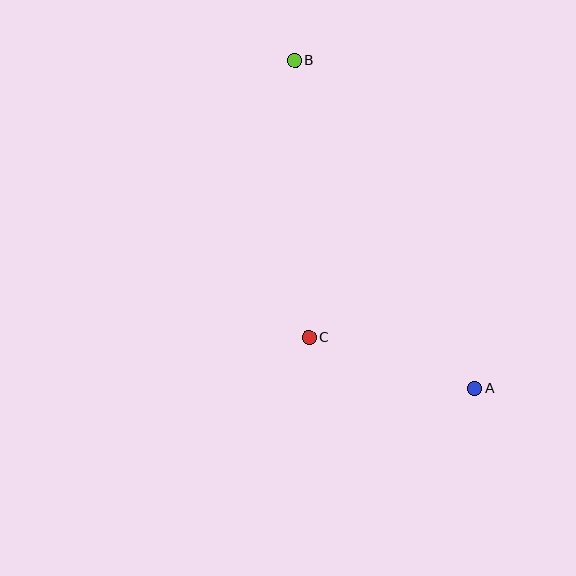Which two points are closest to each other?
Points A and C are closest to each other.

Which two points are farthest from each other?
Points A and B are farthest from each other.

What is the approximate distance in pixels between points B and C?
The distance between B and C is approximately 277 pixels.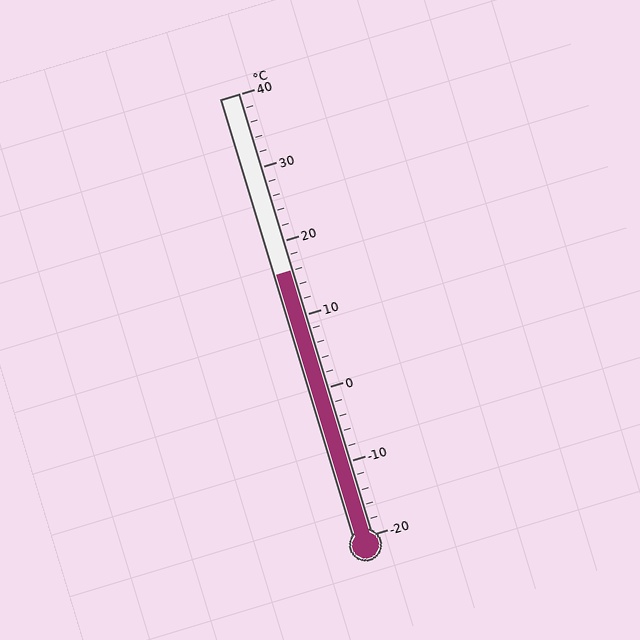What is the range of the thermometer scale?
The thermometer scale ranges from -20°C to 40°C.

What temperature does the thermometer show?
The thermometer shows approximately 16°C.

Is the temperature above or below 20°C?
The temperature is below 20°C.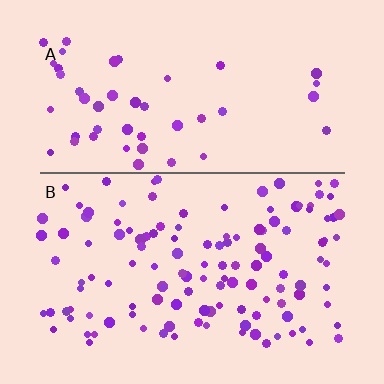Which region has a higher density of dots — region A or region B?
B (the bottom).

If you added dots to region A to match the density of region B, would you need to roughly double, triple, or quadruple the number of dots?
Approximately triple.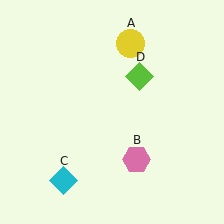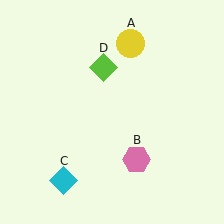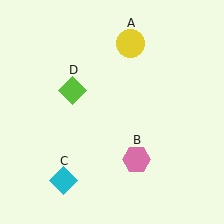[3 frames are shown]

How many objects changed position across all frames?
1 object changed position: lime diamond (object D).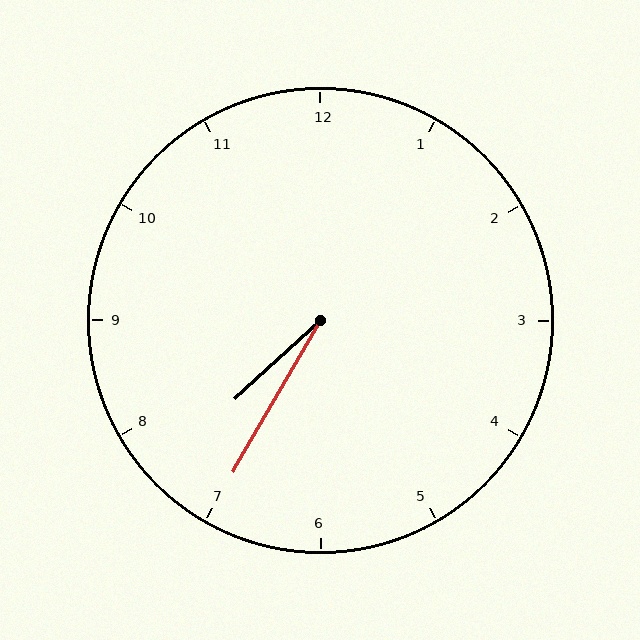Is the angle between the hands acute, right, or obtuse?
It is acute.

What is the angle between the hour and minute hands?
Approximately 18 degrees.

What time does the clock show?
7:35.